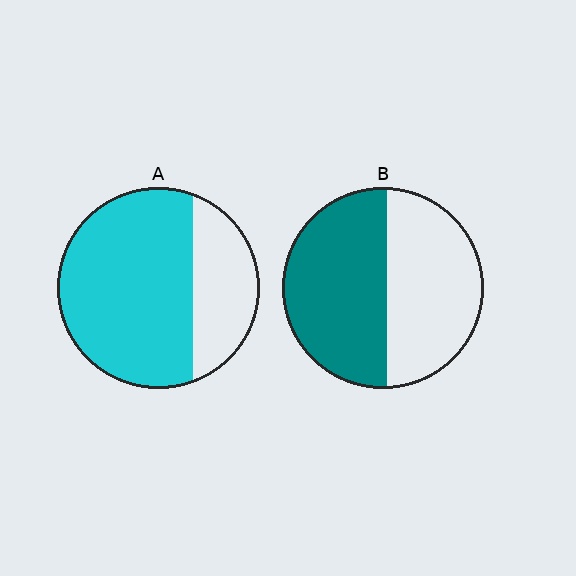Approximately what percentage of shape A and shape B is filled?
A is approximately 70% and B is approximately 55%.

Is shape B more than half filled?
Roughly half.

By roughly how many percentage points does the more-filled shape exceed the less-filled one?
By roughly 20 percentage points (A over B).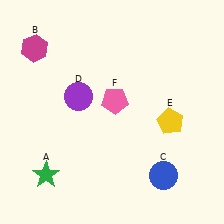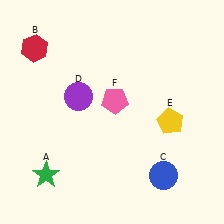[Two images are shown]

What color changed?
The hexagon (B) changed from magenta in Image 1 to red in Image 2.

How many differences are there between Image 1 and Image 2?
There is 1 difference between the two images.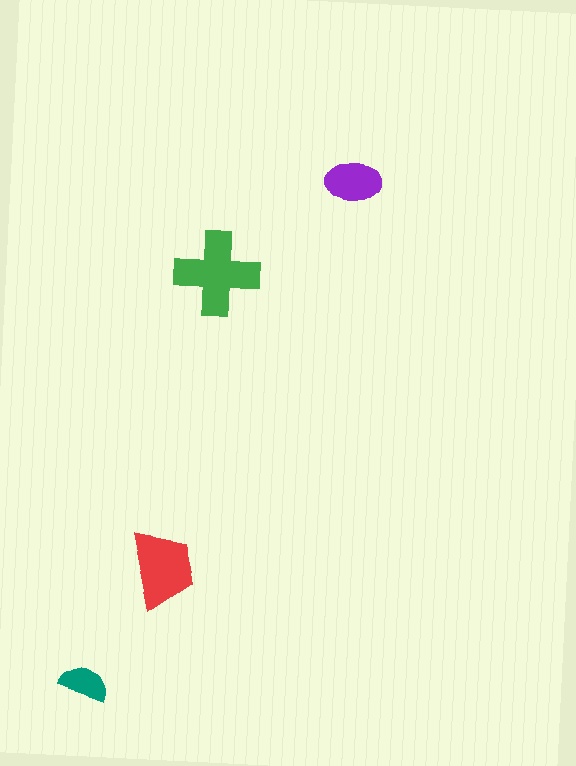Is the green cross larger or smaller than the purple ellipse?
Larger.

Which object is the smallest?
The teal semicircle.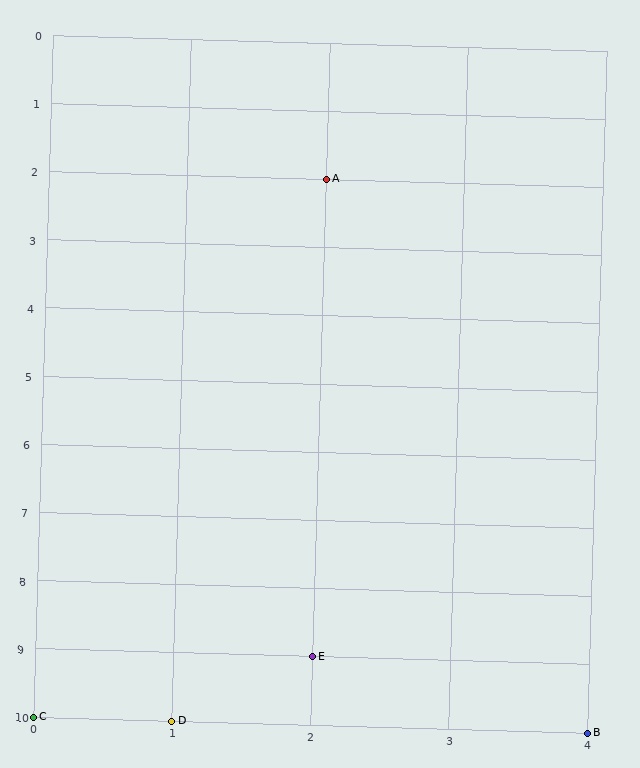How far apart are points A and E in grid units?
Points A and E are 7 rows apart.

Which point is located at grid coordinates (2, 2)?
Point A is at (2, 2).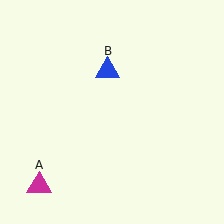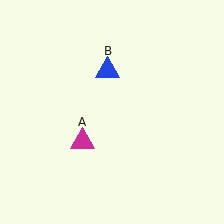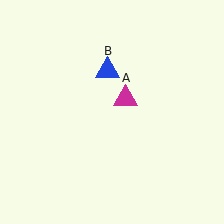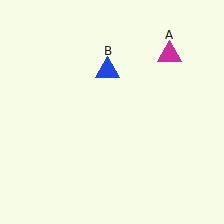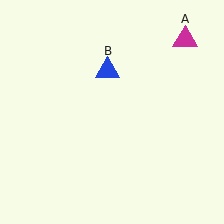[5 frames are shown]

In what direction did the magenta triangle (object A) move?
The magenta triangle (object A) moved up and to the right.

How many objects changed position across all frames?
1 object changed position: magenta triangle (object A).